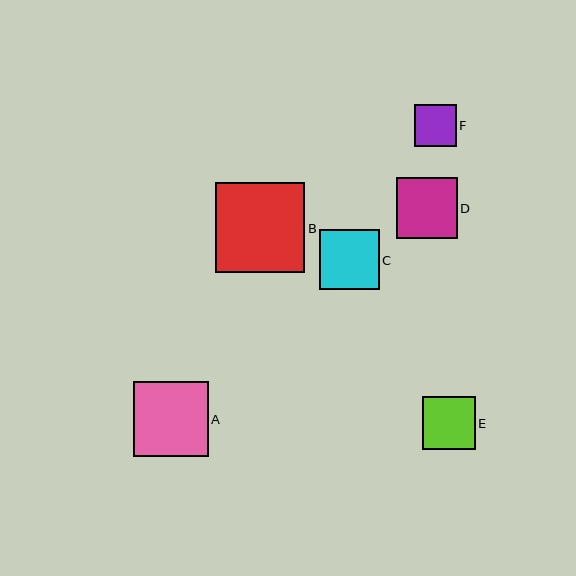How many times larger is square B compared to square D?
Square B is approximately 1.5 times the size of square D.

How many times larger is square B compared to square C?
Square B is approximately 1.5 times the size of square C.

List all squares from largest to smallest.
From largest to smallest: B, A, D, C, E, F.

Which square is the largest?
Square B is the largest with a size of approximately 90 pixels.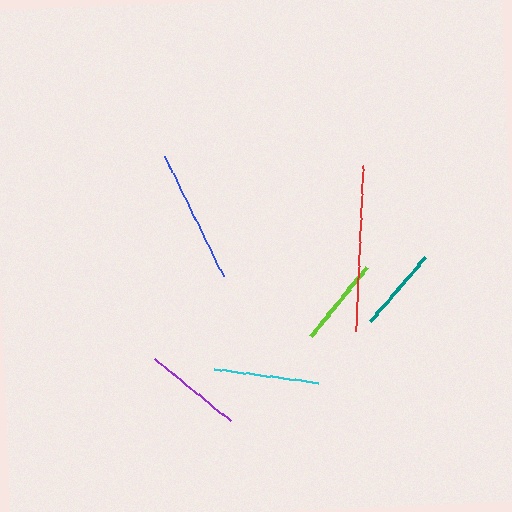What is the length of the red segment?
The red segment is approximately 166 pixels long.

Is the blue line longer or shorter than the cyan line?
The blue line is longer than the cyan line.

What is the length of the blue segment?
The blue segment is approximately 135 pixels long.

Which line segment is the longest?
The red line is the longest at approximately 166 pixels.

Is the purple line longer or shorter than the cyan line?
The cyan line is longer than the purple line.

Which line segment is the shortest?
The teal line is the shortest at approximately 85 pixels.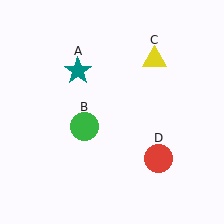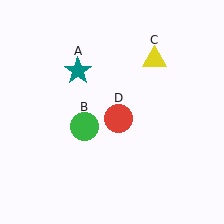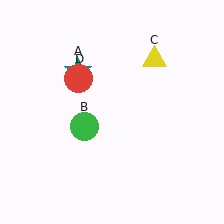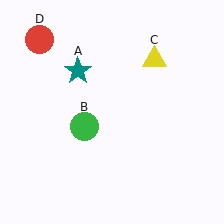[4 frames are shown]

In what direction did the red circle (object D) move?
The red circle (object D) moved up and to the left.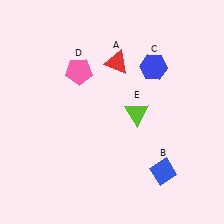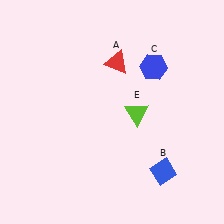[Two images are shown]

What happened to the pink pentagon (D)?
The pink pentagon (D) was removed in Image 2. It was in the top-left area of Image 1.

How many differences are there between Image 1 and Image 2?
There is 1 difference between the two images.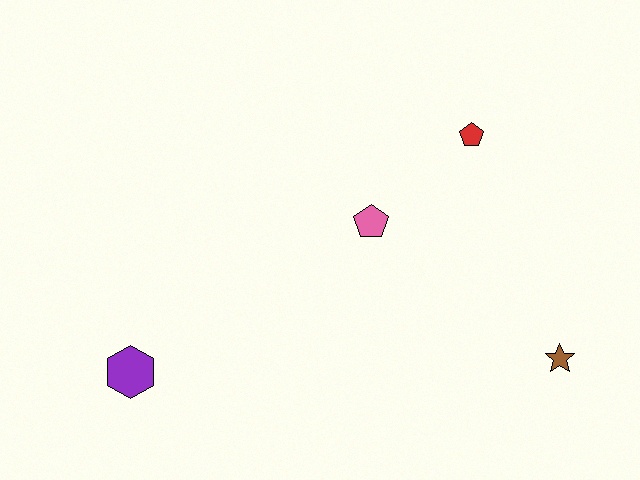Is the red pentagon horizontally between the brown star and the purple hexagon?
Yes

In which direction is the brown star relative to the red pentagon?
The brown star is below the red pentagon.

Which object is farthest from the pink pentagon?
The purple hexagon is farthest from the pink pentagon.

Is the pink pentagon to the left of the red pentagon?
Yes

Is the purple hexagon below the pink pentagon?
Yes